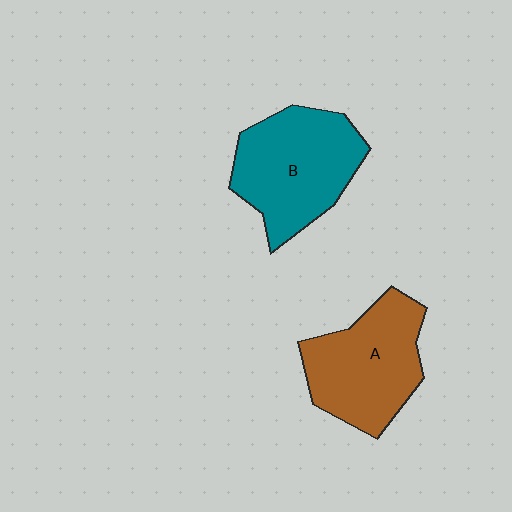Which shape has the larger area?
Shape B (teal).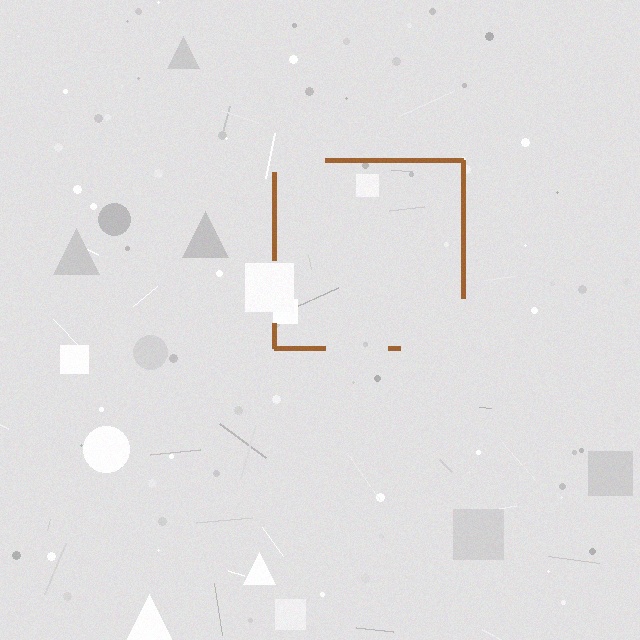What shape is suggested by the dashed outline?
The dashed outline suggests a square.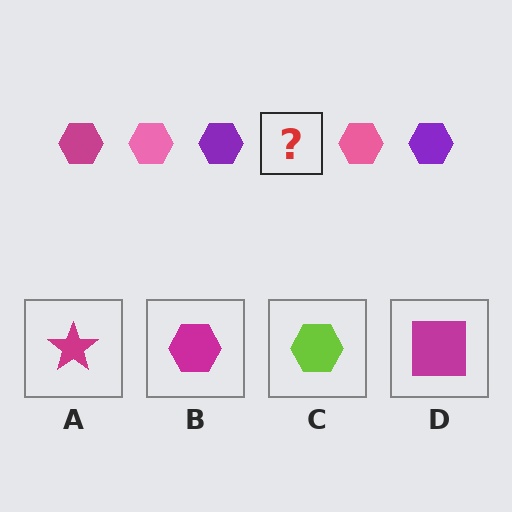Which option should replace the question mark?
Option B.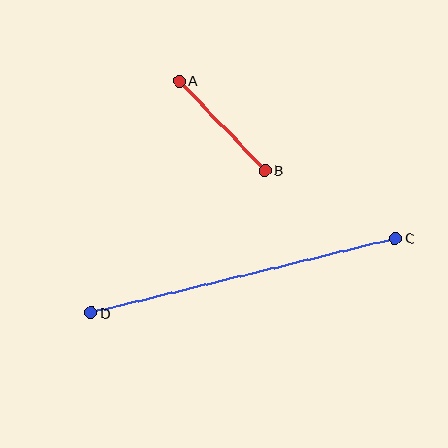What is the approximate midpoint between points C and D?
The midpoint is at approximately (243, 276) pixels.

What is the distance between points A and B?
The distance is approximately 124 pixels.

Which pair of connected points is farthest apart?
Points C and D are farthest apart.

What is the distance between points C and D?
The distance is approximately 313 pixels.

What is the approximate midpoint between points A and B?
The midpoint is at approximately (222, 126) pixels.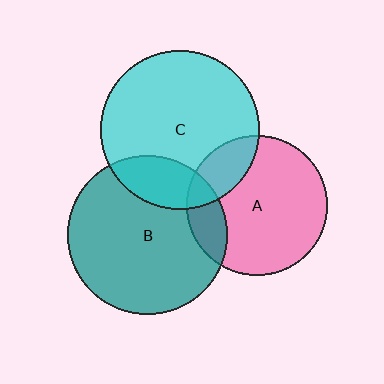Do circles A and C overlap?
Yes.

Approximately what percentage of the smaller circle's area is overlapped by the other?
Approximately 20%.